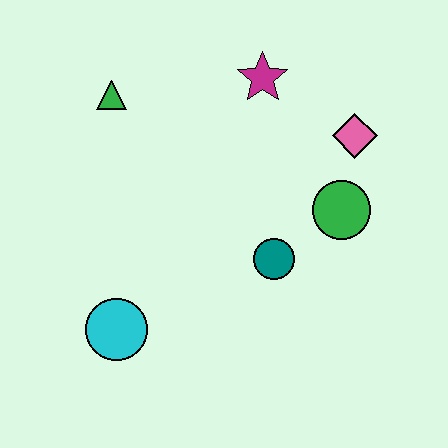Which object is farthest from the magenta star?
The cyan circle is farthest from the magenta star.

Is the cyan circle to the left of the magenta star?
Yes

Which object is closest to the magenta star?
The pink diamond is closest to the magenta star.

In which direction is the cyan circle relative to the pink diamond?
The cyan circle is to the left of the pink diamond.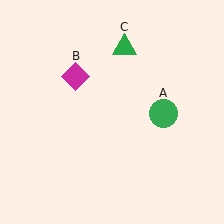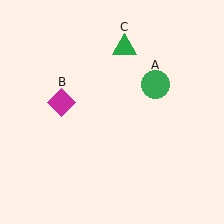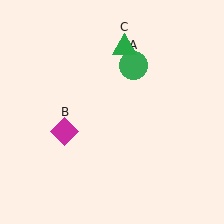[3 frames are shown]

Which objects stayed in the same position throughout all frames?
Green triangle (object C) remained stationary.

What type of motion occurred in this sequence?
The green circle (object A), magenta diamond (object B) rotated counterclockwise around the center of the scene.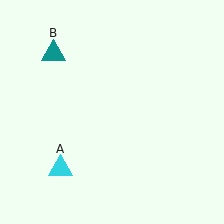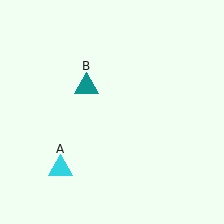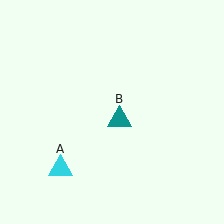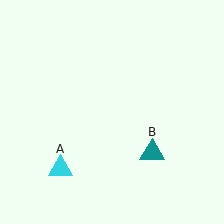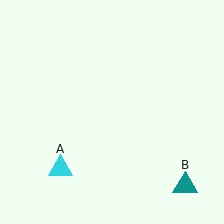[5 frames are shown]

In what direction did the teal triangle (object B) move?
The teal triangle (object B) moved down and to the right.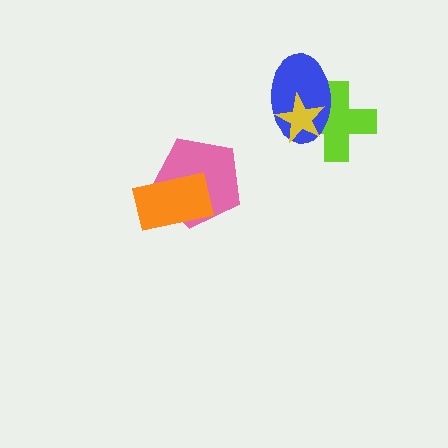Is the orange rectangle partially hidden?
No, no other shape covers it.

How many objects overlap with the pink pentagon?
1 object overlaps with the pink pentagon.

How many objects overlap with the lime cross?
2 objects overlap with the lime cross.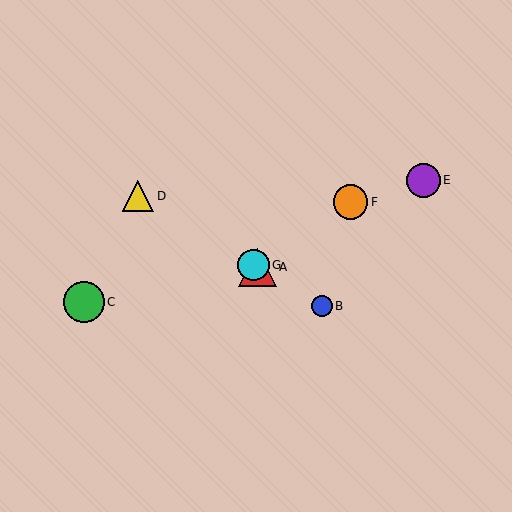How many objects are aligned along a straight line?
4 objects (A, B, D, G) are aligned along a straight line.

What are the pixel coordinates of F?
Object F is at (351, 202).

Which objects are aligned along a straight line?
Objects A, B, D, G are aligned along a straight line.